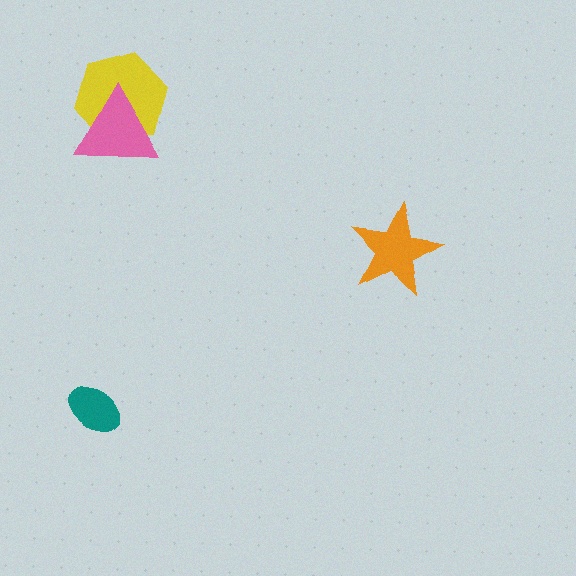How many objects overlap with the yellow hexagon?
1 object overlaps with the yellow hexagon.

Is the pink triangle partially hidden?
No, no other shape covers it.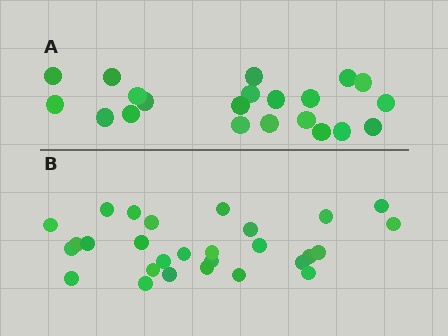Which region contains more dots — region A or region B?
Region B (the bottom region) has more dots.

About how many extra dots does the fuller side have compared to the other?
Region B has roughly 8 or so more dots than region A.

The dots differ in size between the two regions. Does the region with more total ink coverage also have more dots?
No. Region A has more total ink coverage because its dots are larger, but region B actually contains more individual dots. Total area can be misleading — the number of items is what matters here.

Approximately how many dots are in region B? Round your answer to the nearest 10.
About 30 dots. (The exact count is 28, which rounds to 30.)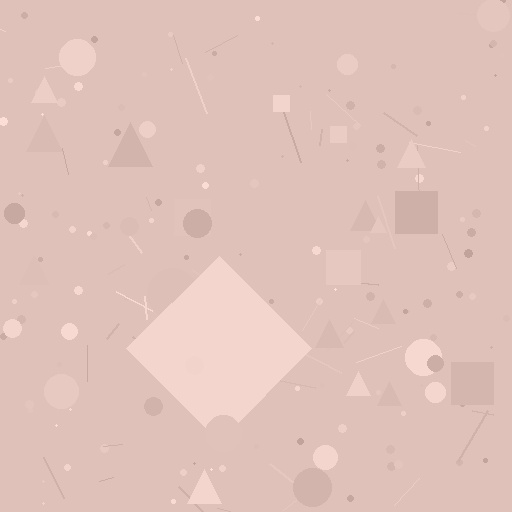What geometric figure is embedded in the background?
A diamond is embedded in the background.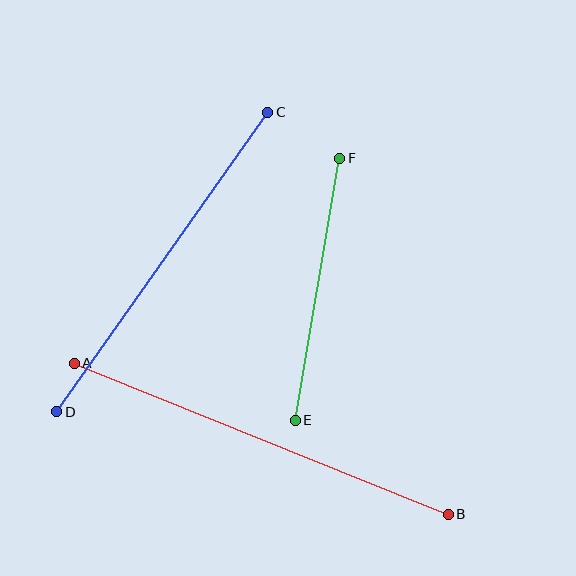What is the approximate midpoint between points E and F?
The midpoint is at approximately (318, 289) pixels.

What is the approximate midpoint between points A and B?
The midpoint is at approximately (261, 439) pixels.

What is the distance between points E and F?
The distance is approximately 266 pixels.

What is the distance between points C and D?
The distance is approximately 366 pixels.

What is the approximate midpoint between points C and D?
The midpoint is at approximately (162, 262) pixels.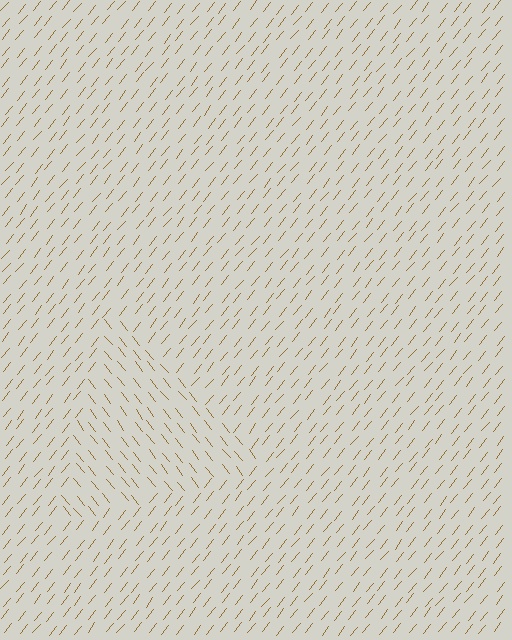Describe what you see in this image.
The image is filled with small brown line segments. A triangle region in the image has lines oriented differently from the surrounding lines, creating a visible texture boundary.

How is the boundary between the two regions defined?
The boundary is defined purely by a change in line orientation (approximately 77 degrees difference). All lines are the same color and thickness.